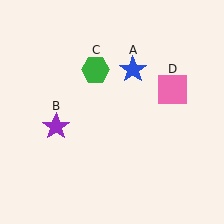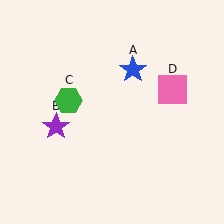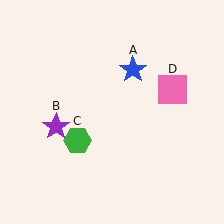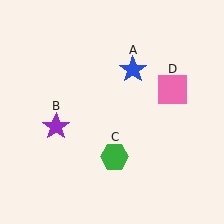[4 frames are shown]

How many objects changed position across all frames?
1 object changed position: green hexagon (object C).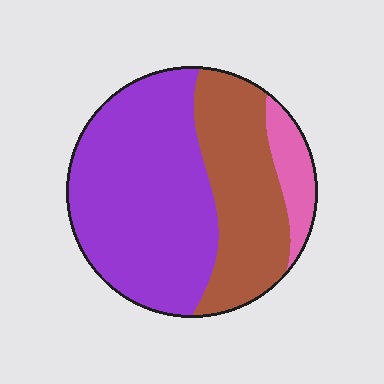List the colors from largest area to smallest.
From largest to smallest: purple, brown, pink.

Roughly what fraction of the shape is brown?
Brown takes up about one third (1/3) of the shape.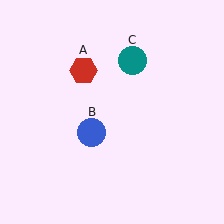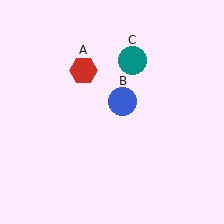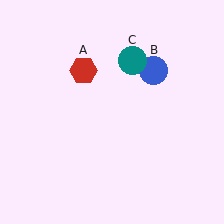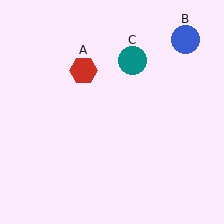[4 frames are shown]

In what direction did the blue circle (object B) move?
The blue circle (object B) moved up and to the right.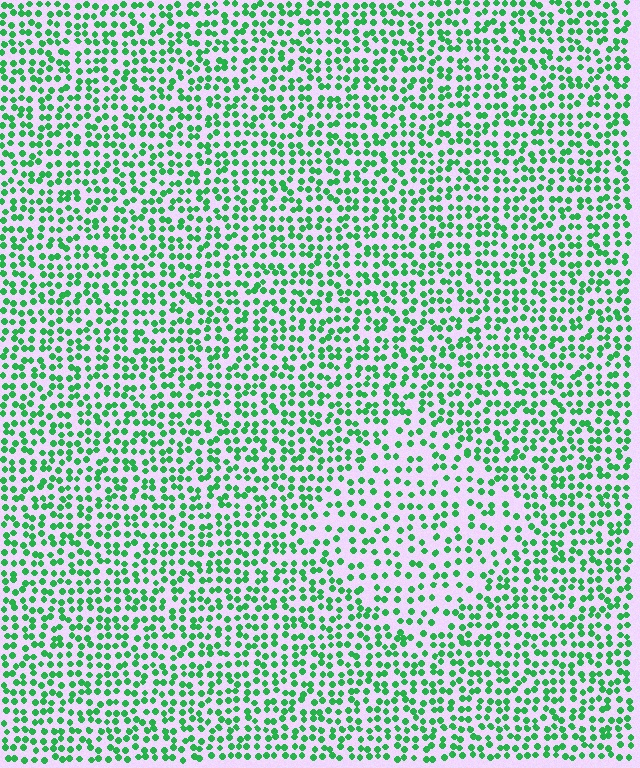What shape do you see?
I see a diamond.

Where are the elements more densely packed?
The elements are more densely packed outside the diamond boundary.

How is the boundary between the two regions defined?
The boundary is defined by a change in element density (approximately 1.6x ratio). All elements are the same color, size, and shape.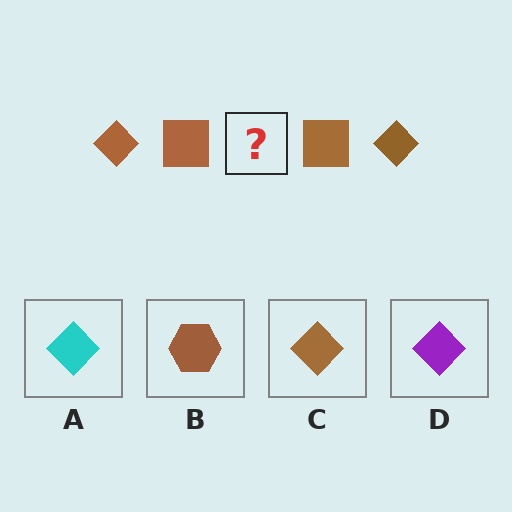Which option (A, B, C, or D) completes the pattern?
C.